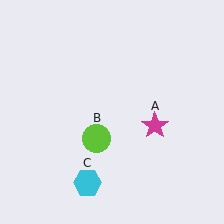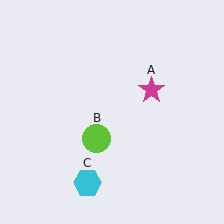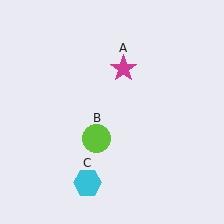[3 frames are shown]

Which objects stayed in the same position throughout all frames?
Lime circle (object B) and cyan hexagon (object C) remained stationary.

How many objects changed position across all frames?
1 object changed position: magenta star (object A).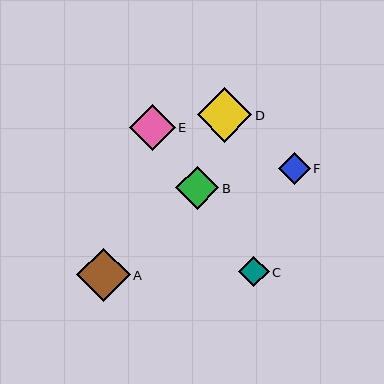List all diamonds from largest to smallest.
From largest to smallest: D, A, E, B, F, C.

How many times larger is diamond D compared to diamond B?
Diamond D is approximately 1.3 times the size of diamond B.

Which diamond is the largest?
Diamond D is the largest with a size of approximately 55 pixels.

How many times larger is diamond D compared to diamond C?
Diamond D is approximately 1.8 times the size of diamond C.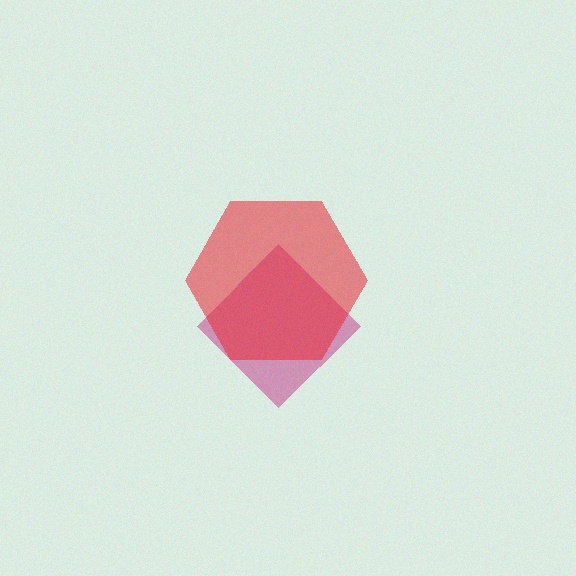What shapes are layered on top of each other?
The layered shapes are: a magenta diamond, a red hexagon.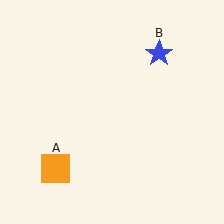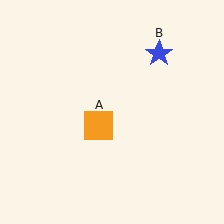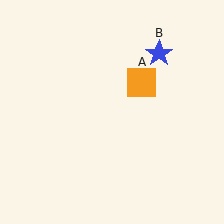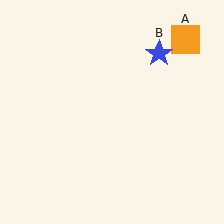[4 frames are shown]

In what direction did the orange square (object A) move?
The orange square (object A) moved up and to the right.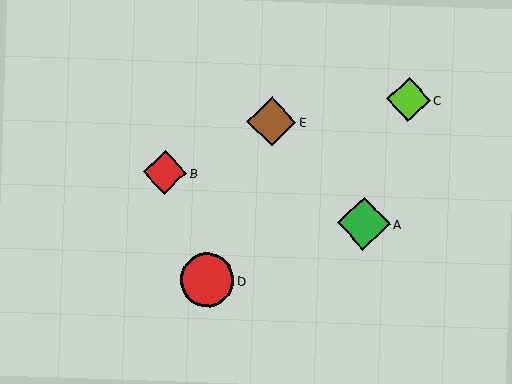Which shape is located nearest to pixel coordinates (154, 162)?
The red diamond (labeled B) at (165, 172) is nearest to that location.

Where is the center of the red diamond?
The center of the red diamond is at (165, 172).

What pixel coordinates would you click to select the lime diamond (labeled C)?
Click at (409, 100) to select the lime diamond C.